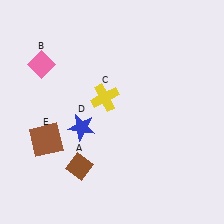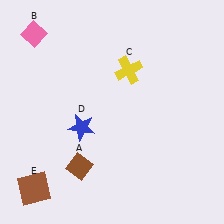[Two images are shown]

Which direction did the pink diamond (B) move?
The pink diamond (B) moved up.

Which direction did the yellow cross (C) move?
The yellow cross (C) moved up.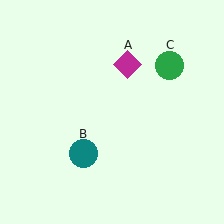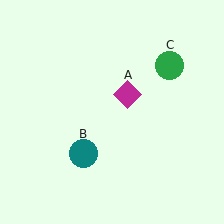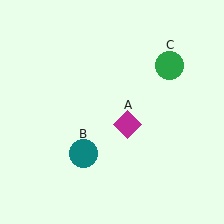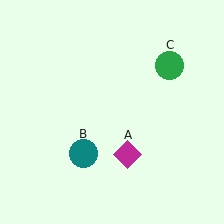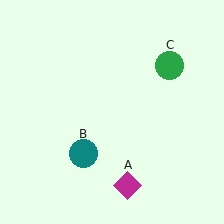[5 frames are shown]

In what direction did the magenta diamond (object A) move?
The magenta diamond (object A) moved down.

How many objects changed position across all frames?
1 object changed position: magenta diamond (object A).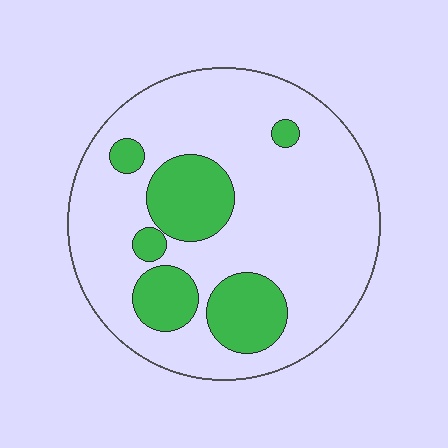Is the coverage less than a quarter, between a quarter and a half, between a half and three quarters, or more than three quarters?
Less than a quarter.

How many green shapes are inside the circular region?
6.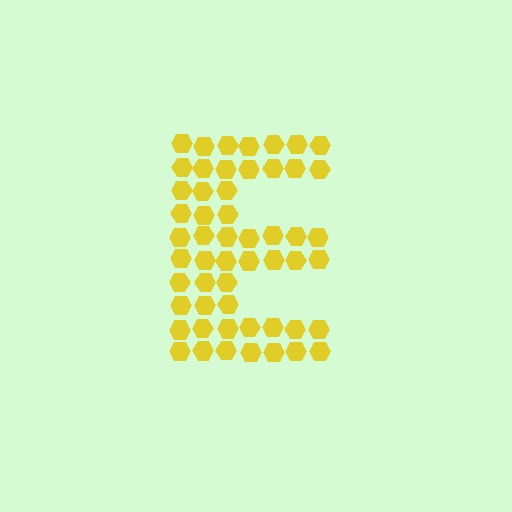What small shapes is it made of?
It is made of small hexagons.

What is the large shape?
The large shape is the letter E.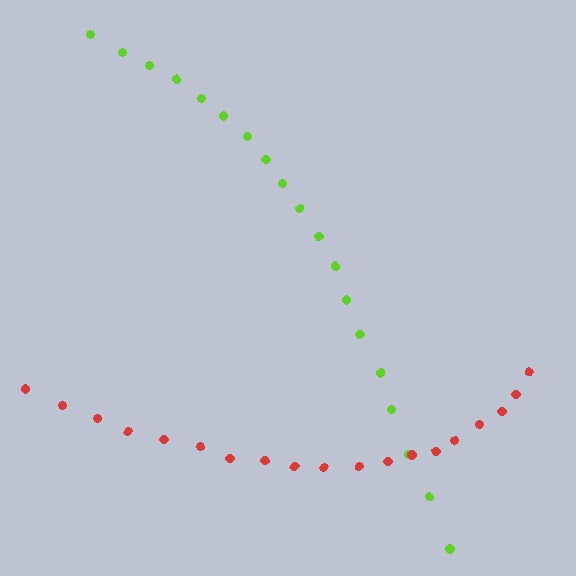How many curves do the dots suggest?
There are 2 distinct paths.